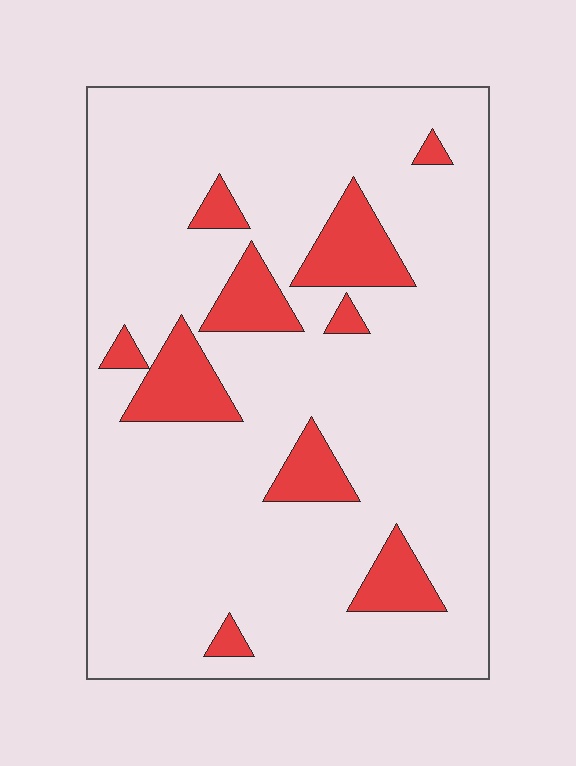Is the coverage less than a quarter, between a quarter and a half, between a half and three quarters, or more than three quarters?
Less than a quarter.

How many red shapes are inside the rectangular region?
10.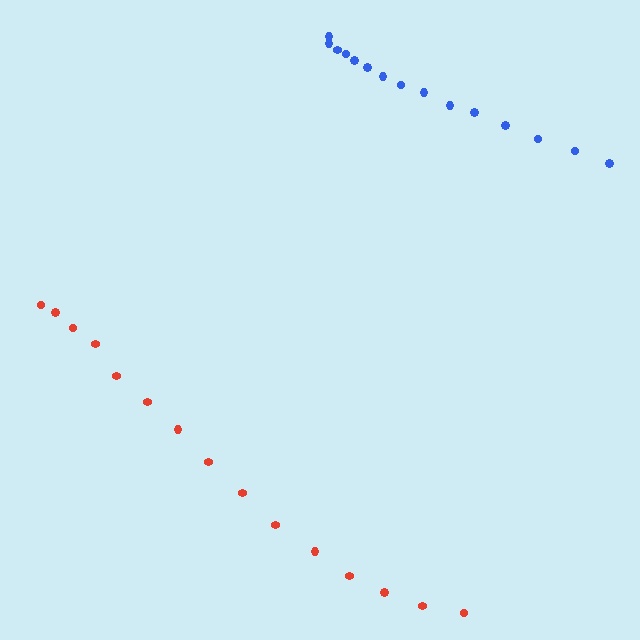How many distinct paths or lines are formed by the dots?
There are 2 distinct paths.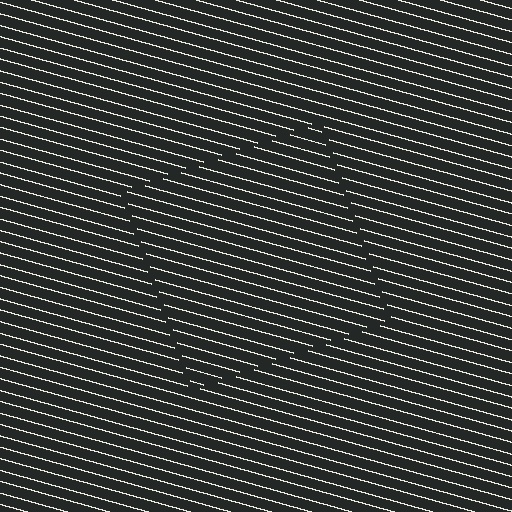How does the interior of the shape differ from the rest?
The interior of the shape contains the same grating, shifted by half a period — the contour is defined by the phase discontinuity where line-ends from the inner and outer gratings abut.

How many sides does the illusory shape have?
4 sides — the line-ends trace a square.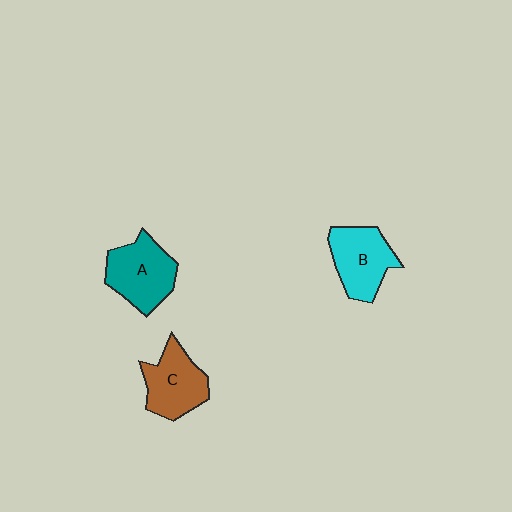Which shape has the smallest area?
Shape C (brown).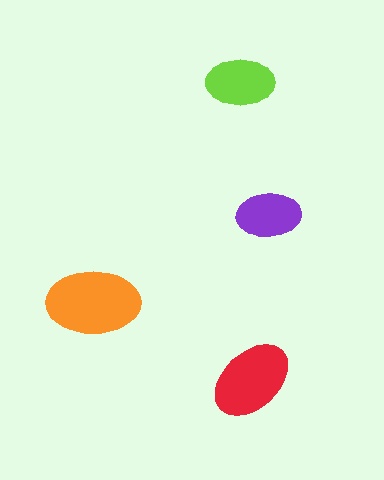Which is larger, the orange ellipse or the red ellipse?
The orange one.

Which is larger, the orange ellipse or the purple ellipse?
The orange one.